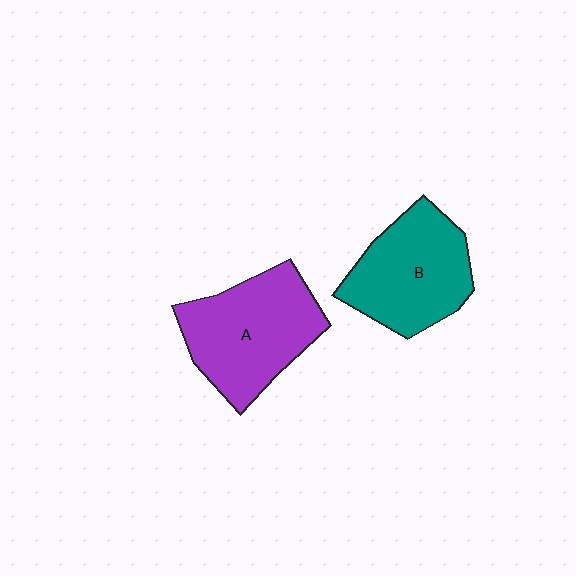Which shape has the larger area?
Shape A (purple).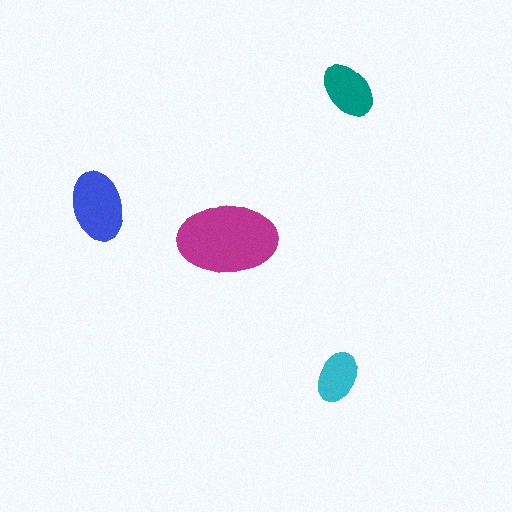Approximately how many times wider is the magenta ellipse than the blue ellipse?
About 1.5 times wider.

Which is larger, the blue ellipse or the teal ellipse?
The blue one.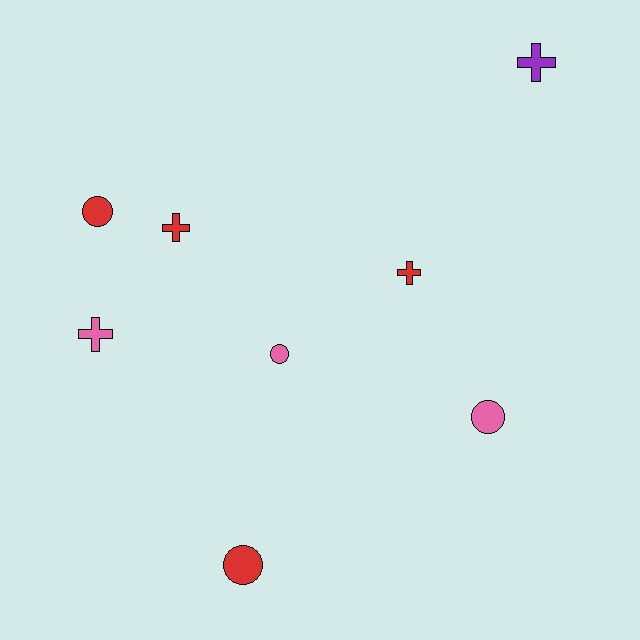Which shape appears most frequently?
Circle, with 4 objects.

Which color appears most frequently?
Red, with 4 objects.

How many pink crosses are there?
There is 1 pink cross.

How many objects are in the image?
There are 8 objects.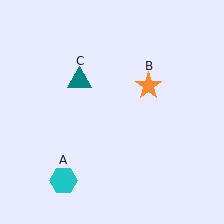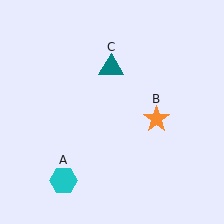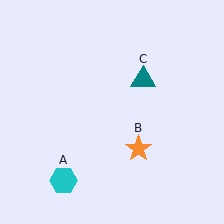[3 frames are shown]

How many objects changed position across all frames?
2 objects changed position: orange star (object B), teal triangle (object C).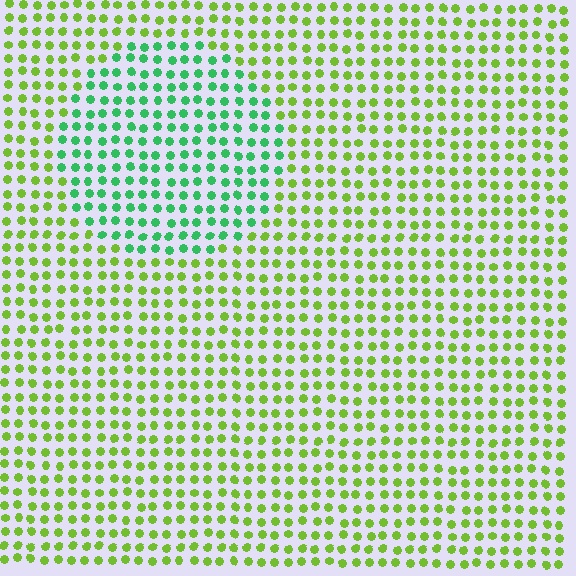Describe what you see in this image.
The image is filled with small lime elements in a uniform arrangement. A circle-shaped region is visible where the elements are tinted to a slightly different hue, forming a subtle color boundary.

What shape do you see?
I see a circle.